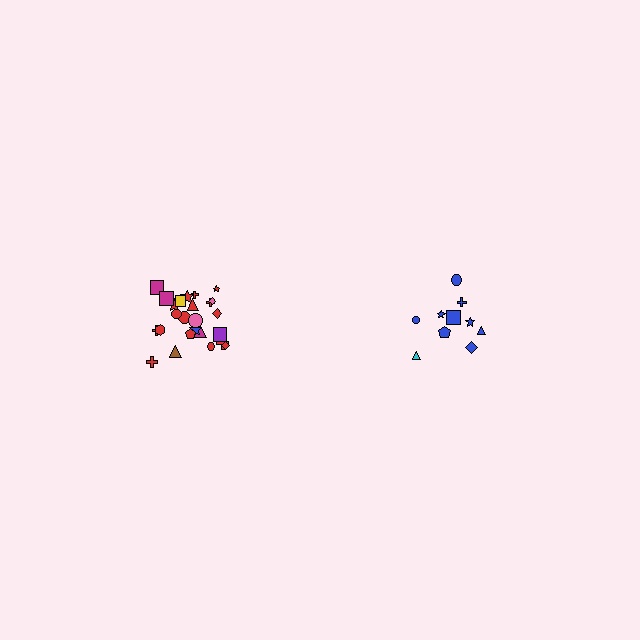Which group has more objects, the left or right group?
The left group.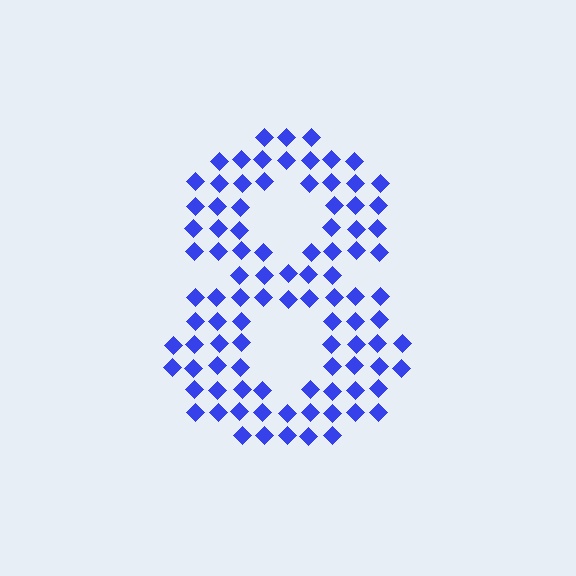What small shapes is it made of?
It is made of small diamonds.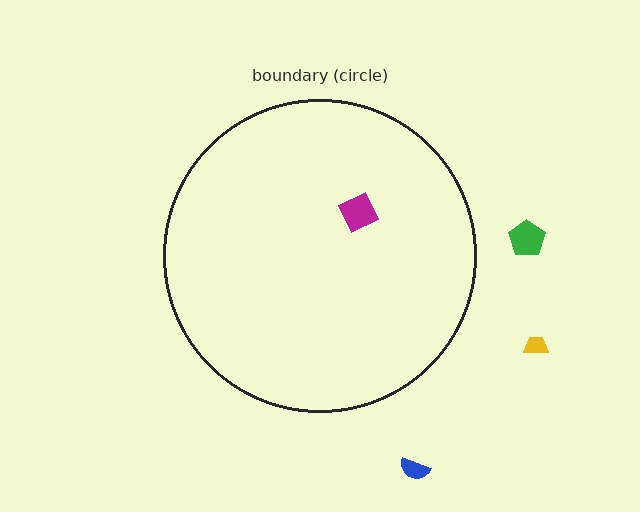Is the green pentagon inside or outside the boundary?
Outside.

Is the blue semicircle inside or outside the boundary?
Outside.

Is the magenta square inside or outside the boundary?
Inside.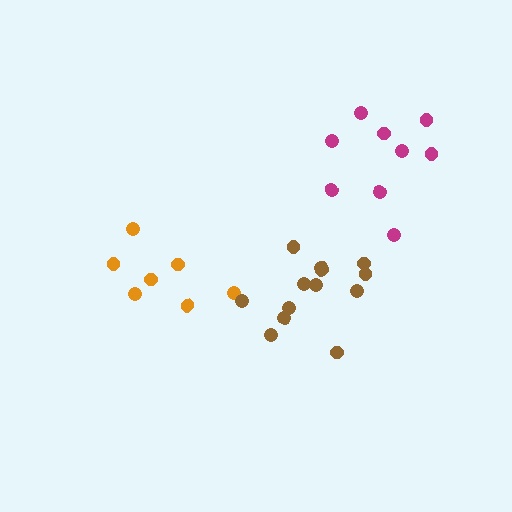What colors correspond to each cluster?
The clusters are colored: orange, magenta, brown.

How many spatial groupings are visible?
There are 3 spatial groupings.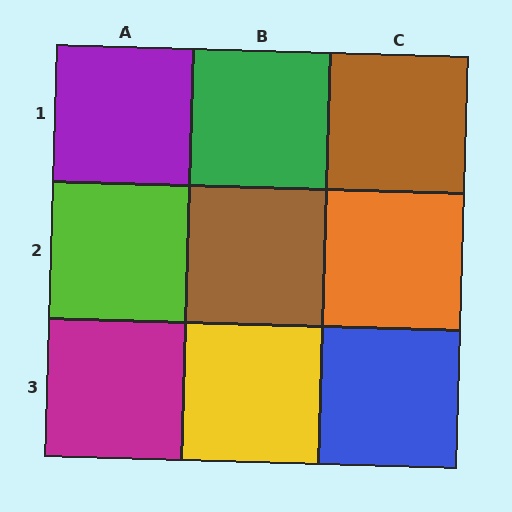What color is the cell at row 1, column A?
Purple.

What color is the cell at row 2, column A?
Lime.